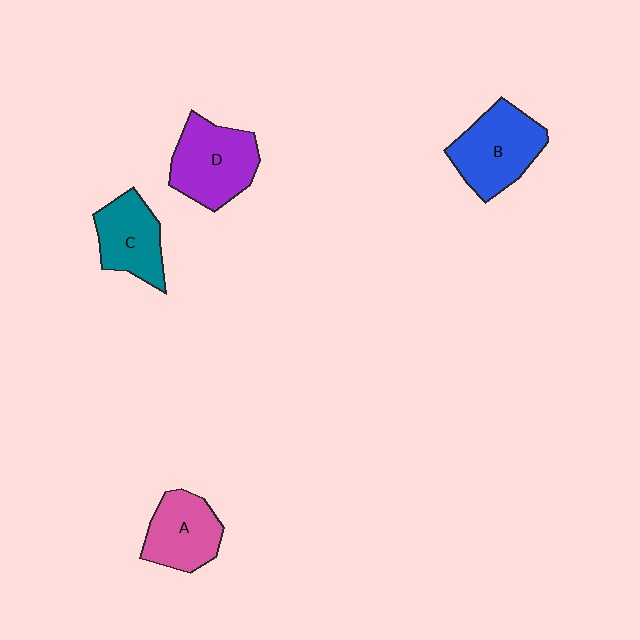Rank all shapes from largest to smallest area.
From largest to smallest: D (purple), B (blue), A (pink), C (teal).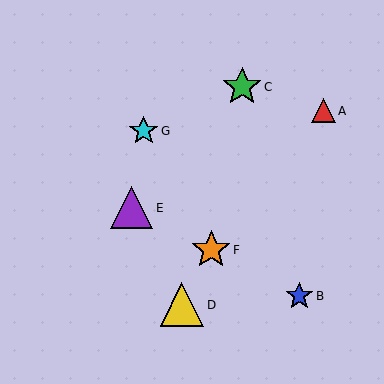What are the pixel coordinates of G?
Object G is at (144, 131).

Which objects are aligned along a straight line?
Objects B, E, F are aligned along a straight line.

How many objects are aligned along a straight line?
3 objects (B, E, F) are aligned along a straight line.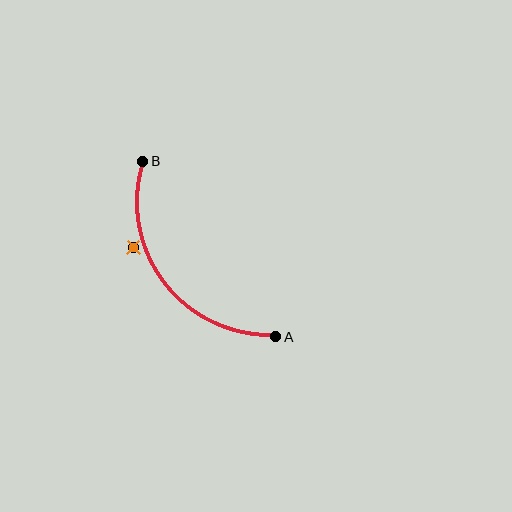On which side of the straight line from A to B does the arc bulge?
The arc bulges below and to the left of the straight line connecting A and B.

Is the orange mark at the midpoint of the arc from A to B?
No — the orange mark does not lie on the arc at all. It sits slightly outside the curve.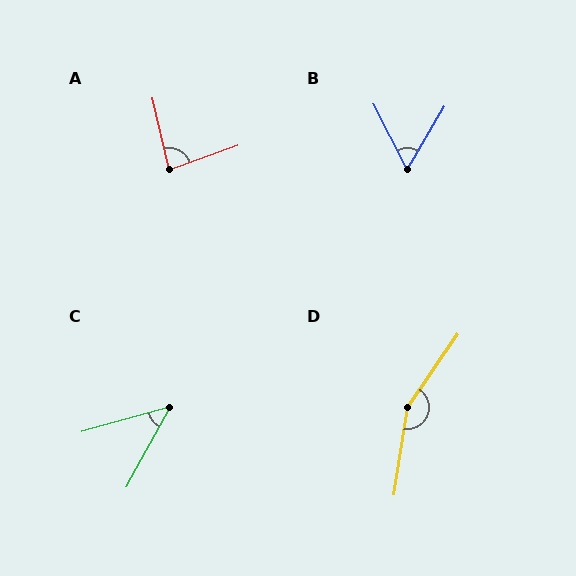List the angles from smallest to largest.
C (46°), B (58°), A (83°), D (154°).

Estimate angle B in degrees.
Approximately 58 degrees.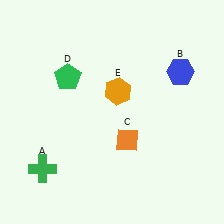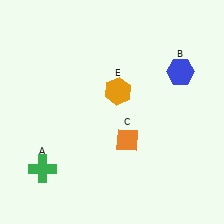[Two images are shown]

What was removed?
The green pentagon (D) was removed in Image 2.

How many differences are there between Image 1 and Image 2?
There is 1 difference between the two images.